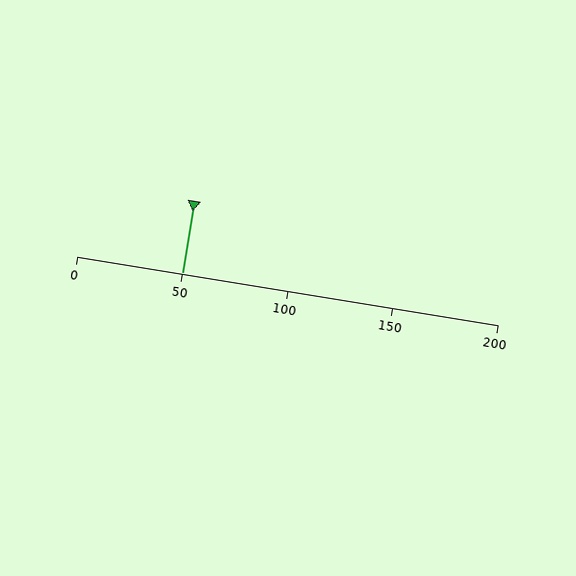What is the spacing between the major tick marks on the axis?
The major ticks are spaced 50 apart.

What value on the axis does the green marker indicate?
The marker indicates approximately 50.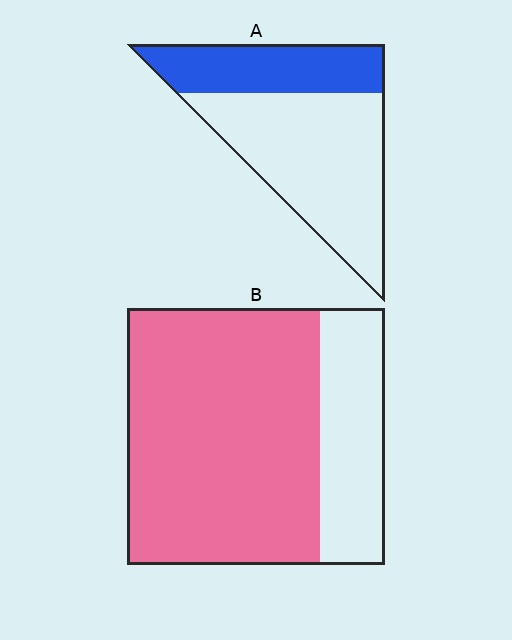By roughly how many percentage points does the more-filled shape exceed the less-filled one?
By roughly 40 percentage points (B over A).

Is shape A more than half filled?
No.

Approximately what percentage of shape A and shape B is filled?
A is approximately 35% and B is approximately 75%.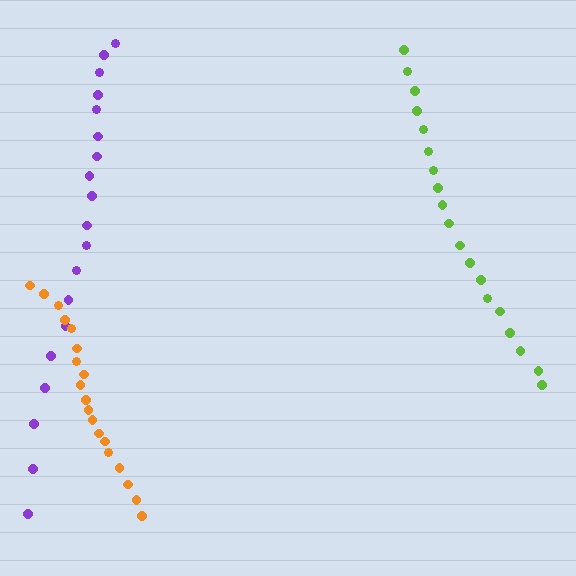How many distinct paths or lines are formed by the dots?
There are 3 distinct paths.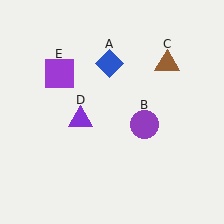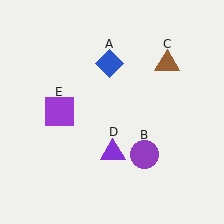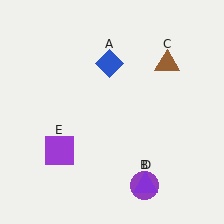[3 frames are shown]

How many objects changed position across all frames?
3 objects changed position: purple circle (object B), purple triangle (object D), purple square (object E).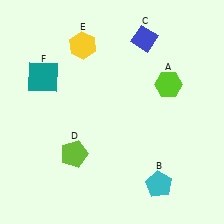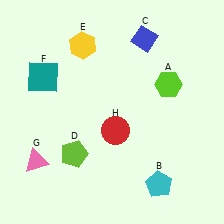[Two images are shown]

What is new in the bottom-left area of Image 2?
A pink triangle (G) was added in the bottom-left area of Image 2.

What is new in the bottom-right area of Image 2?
A red circle (H) was added in the bottom-right area of Image 2.